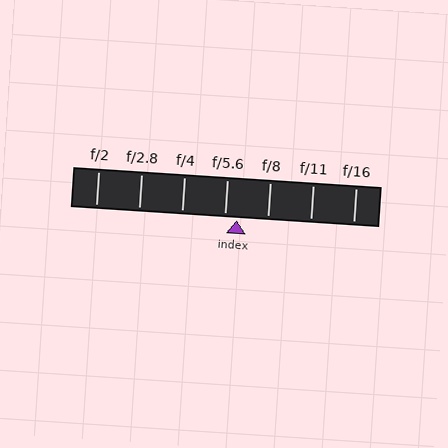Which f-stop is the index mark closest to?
The index mark is closest to f/5.6.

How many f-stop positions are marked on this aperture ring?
There are 7 f-stop positions marked.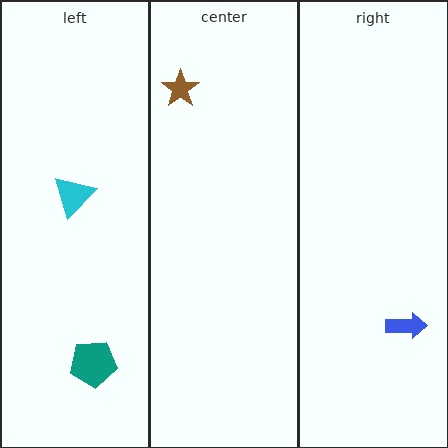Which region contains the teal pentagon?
The left region.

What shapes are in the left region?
The cyan triangle, the teal pentagon.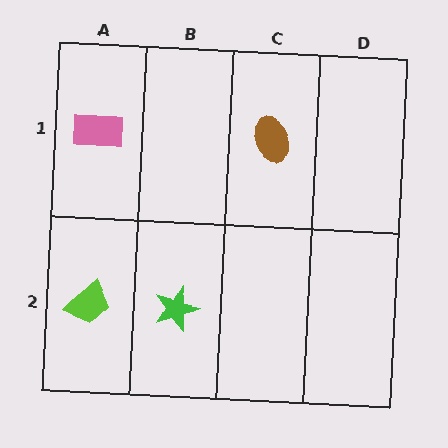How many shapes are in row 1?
2 shapes.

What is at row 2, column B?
A green star.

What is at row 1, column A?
A pink rectangle.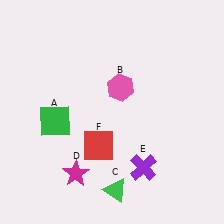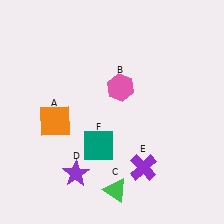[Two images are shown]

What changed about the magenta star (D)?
In Image 1, D is magenta. In Image 2, it changed to purple.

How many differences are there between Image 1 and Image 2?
There are 3 differences between the two images.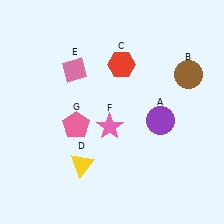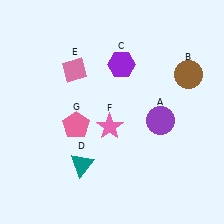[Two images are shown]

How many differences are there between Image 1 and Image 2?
There are 2 differences between the two images.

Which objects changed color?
C changed from red to purple. D changed from yellow to teal.